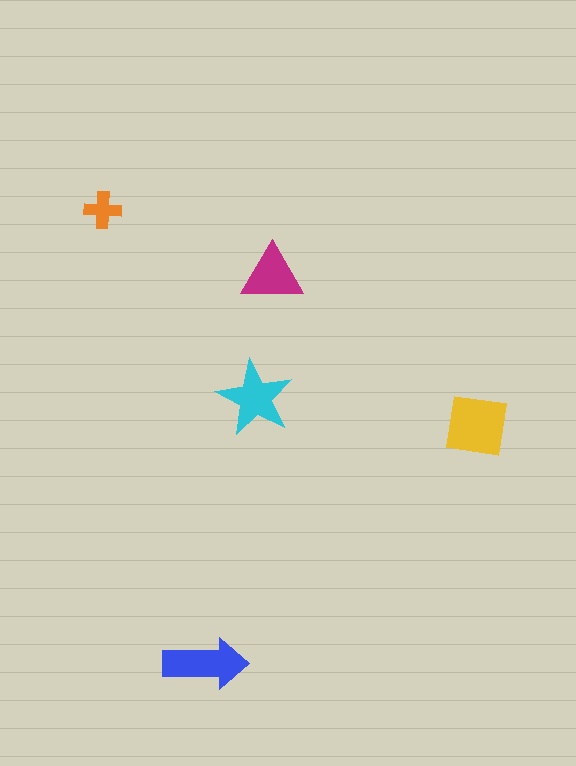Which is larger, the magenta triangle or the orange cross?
The magenta triangle.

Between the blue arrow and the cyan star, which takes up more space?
The blue arrow.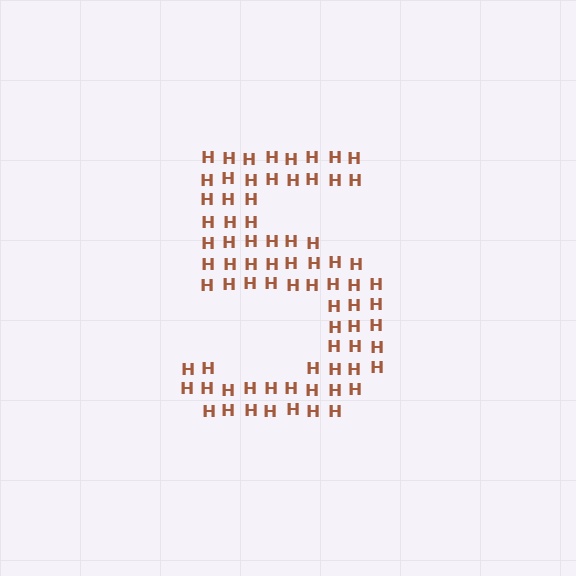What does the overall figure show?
The overall figure shows the digit 5.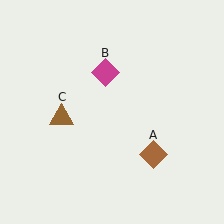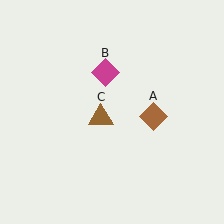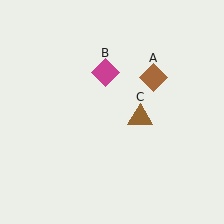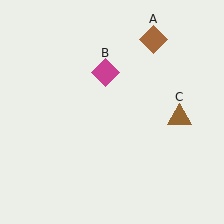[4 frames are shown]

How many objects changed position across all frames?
2 objects changed position: brown diamond (object A), brown triangle (object C).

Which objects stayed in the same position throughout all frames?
Magenta diamond (object B) remained stationary.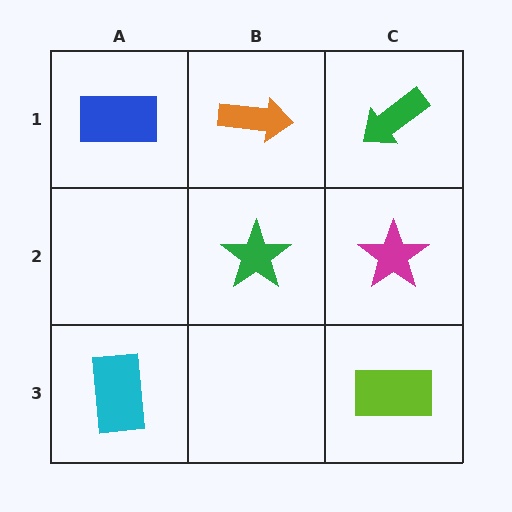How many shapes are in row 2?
2 shapes.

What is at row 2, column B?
A green star.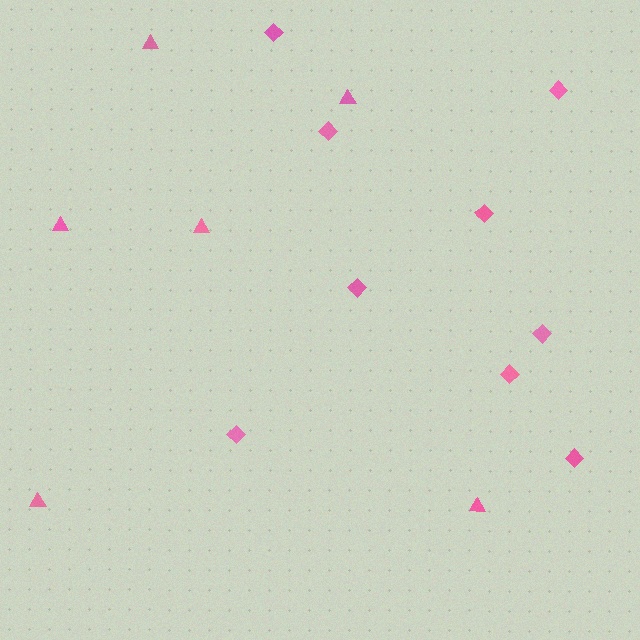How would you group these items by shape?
There are 2 groups: one group of triangles (6) and one group of diamonds (9).